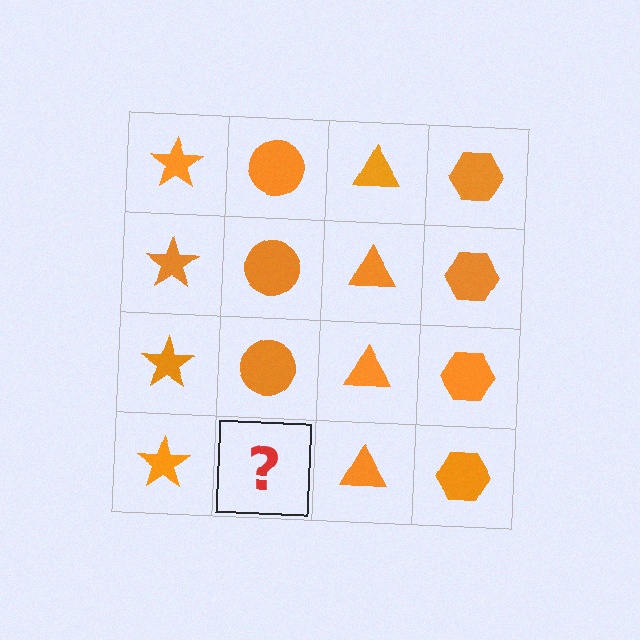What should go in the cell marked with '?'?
The missing cell should contain an orange circle.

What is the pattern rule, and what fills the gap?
The rule is that each column has a consistent shape. The gap should be filled with an orange circle.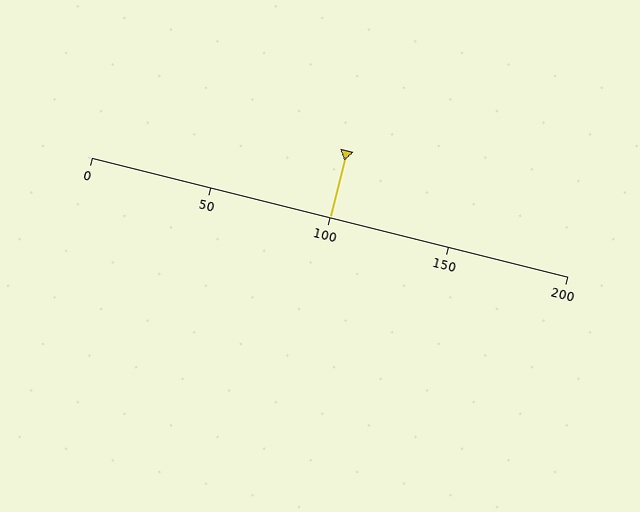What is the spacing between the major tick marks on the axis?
The major ticks are spaced 50 apart.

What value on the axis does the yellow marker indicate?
The marker indicates approximately 100.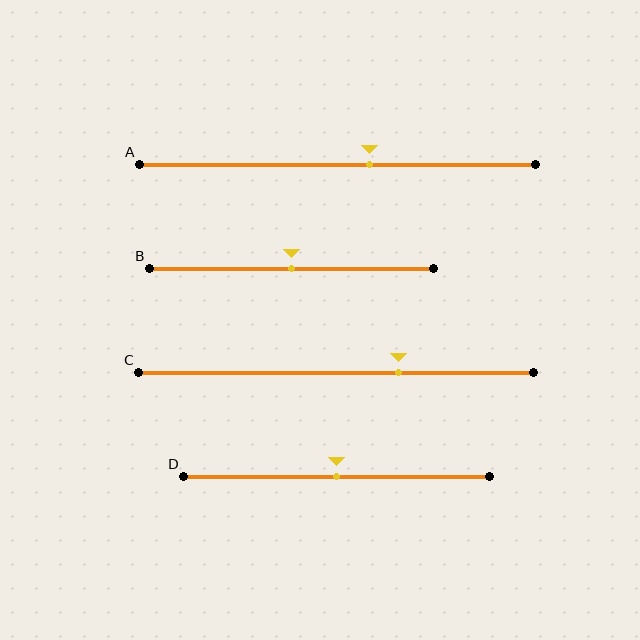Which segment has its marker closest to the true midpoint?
Segment B has its marker closest to the true midpoint.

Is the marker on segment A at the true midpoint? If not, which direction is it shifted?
No, the marker on segment A is shifted to the right by about 8% of the segment length.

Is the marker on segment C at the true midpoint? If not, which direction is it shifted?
No, the marker on segment C is shifted to the right by about 16% of the segment length.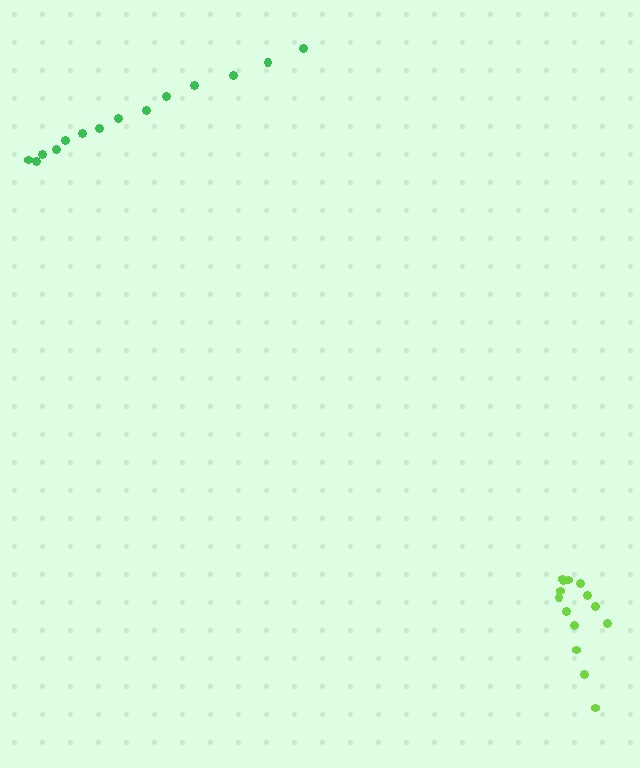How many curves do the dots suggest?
There are 2 distinct paths.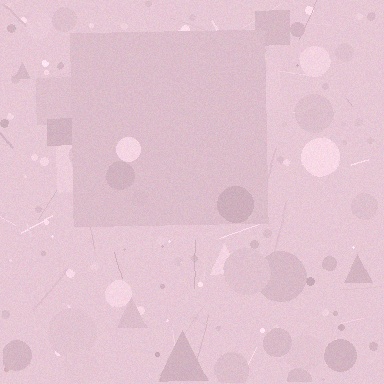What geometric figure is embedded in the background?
A square is embedded in the background.